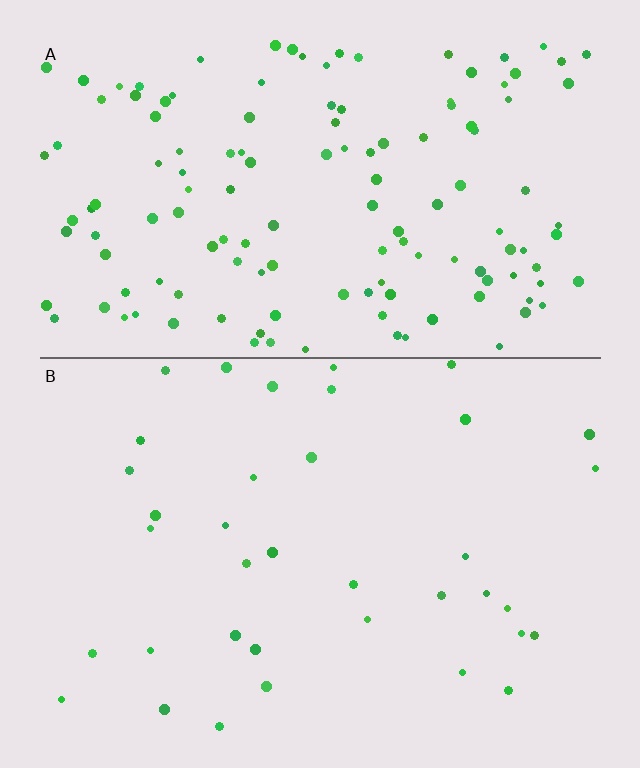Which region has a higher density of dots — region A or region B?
A (the top).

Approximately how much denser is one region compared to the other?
Approximately 3.7× — region A over region B.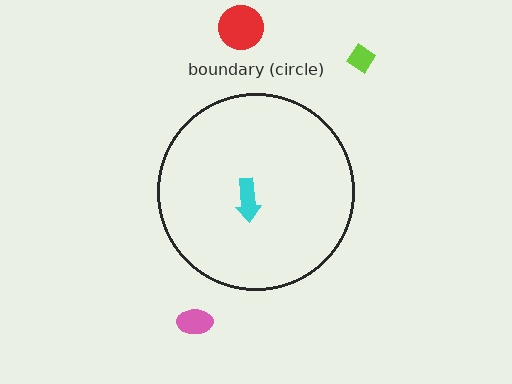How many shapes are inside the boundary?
1 inside, 3 outside.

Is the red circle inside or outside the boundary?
Outside.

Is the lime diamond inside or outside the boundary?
Outside.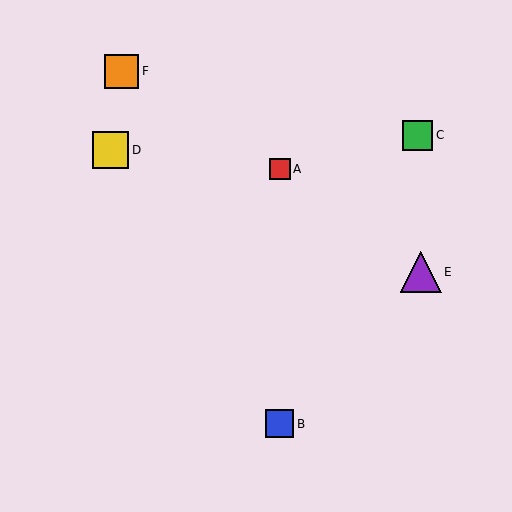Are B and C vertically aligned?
No, B is at x≈280 and C is at x≈418.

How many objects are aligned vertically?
2 objects (A, B) are aligned vertically.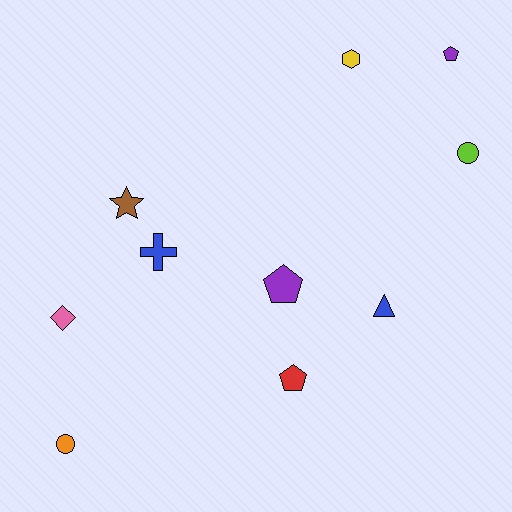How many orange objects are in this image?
There is 1 orange object.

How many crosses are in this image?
There is 1 cross.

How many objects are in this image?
There are 10 objects.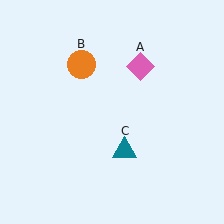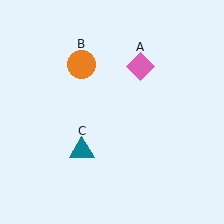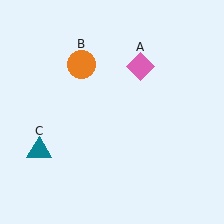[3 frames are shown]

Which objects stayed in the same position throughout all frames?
Pink diamond (object A) and orange circle (object B) remained stationary.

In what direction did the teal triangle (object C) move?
The teal triangle (object C) moved left.